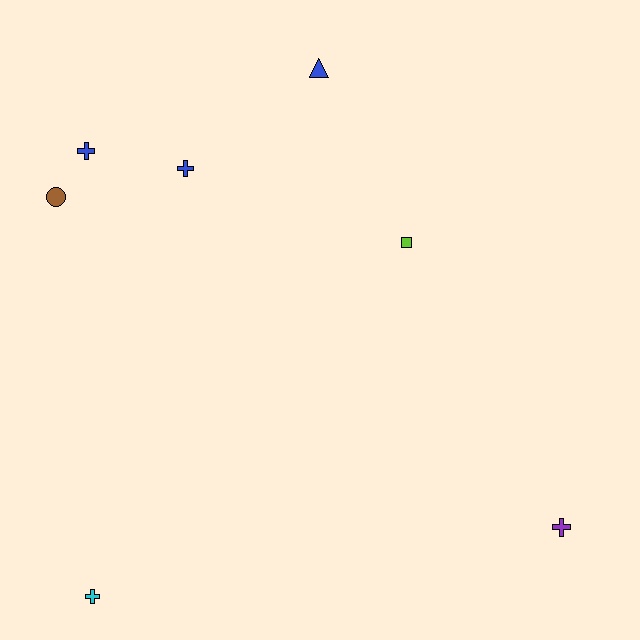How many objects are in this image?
There are 7 objects.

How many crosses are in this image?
There are 4 crosses.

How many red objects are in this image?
There are no red objects.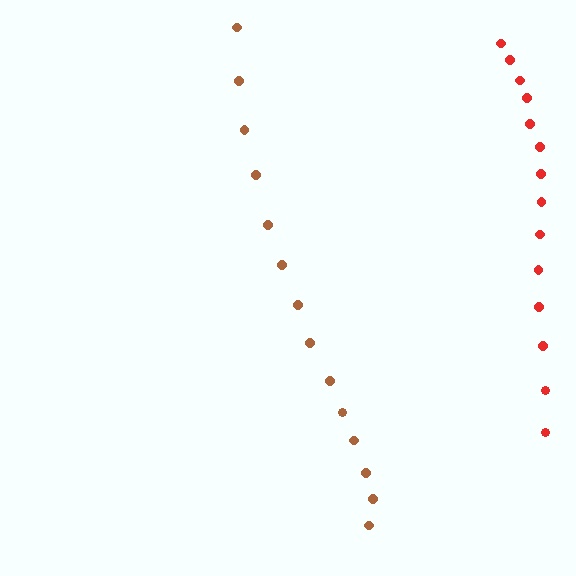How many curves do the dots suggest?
There are 2 distinct paths.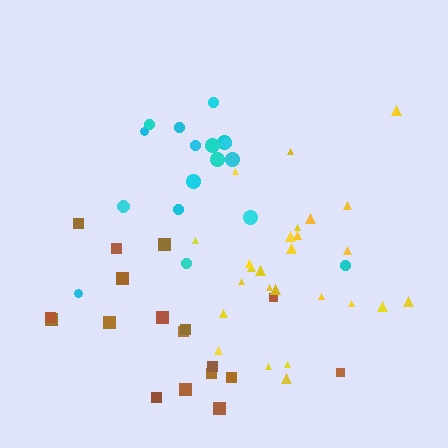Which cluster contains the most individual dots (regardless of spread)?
Yellow (26).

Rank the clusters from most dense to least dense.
yellow, cyan, brown.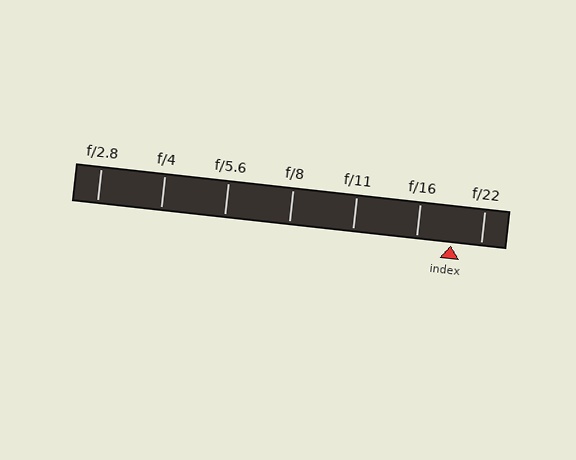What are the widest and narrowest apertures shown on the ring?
The widest aperture shown is f/2.8 and the narrowest is f/22.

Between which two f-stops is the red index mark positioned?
The index mark is between f/16 and f/22.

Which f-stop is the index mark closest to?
The index mark is closest to f/22.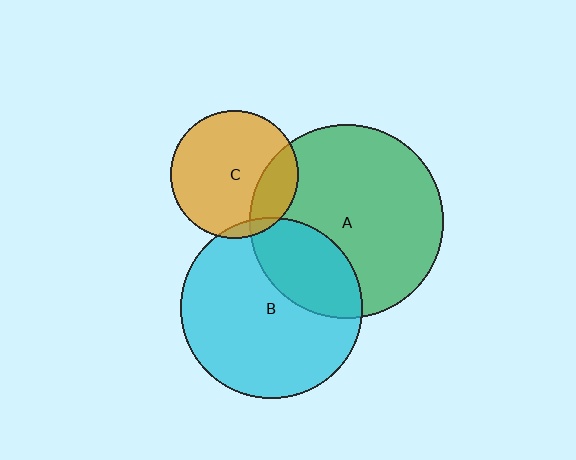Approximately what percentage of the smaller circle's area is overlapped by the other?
Approximately 30%.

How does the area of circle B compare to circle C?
Approximately 2.0 times.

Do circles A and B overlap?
Yes.